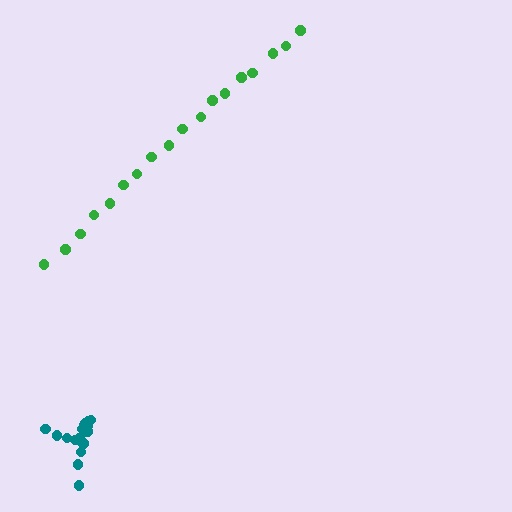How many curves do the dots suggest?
There are 2 distinct paths.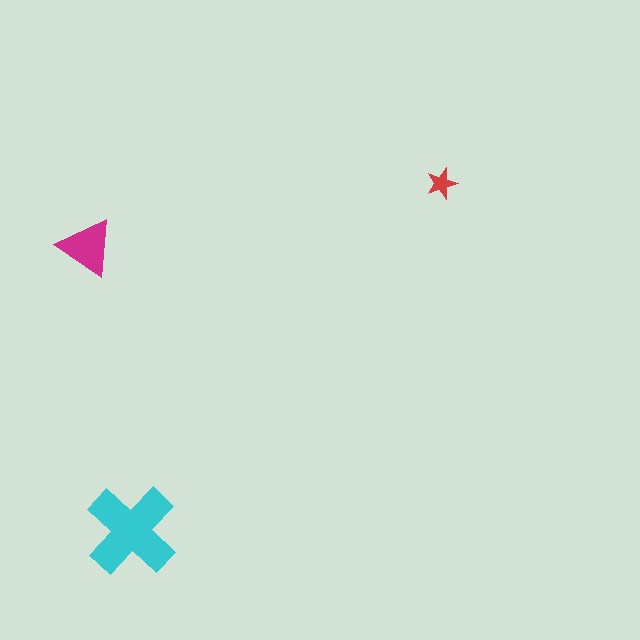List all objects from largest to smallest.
The cyan cross, the magenta triangle, the red star.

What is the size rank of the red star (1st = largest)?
3rd.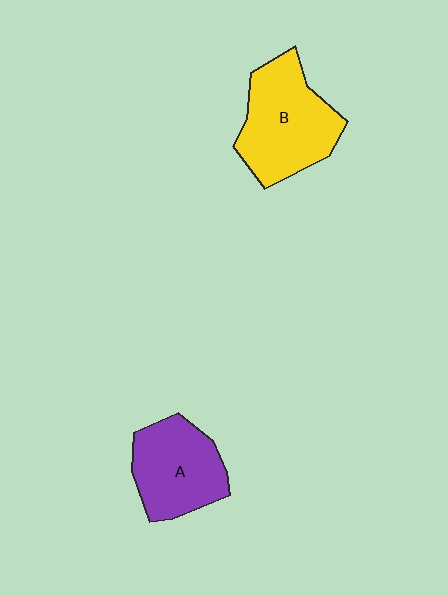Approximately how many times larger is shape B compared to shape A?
Approximately 1.2 times.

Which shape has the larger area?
Shape B (yellow).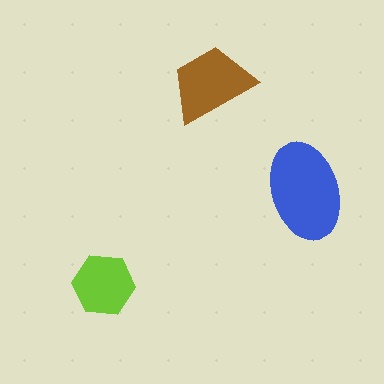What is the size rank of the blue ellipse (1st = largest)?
1st.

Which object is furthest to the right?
The blue ellipse is rightmost.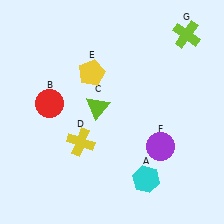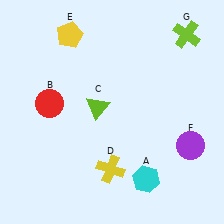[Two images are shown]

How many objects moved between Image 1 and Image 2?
3 objects moved between the two images.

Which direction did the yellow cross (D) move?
The yellow cross (D) moved right.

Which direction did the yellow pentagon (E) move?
The yellow pentagon (E) moved up.